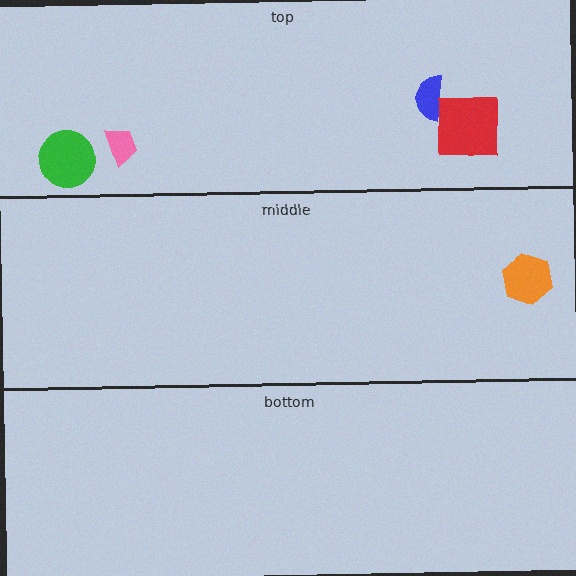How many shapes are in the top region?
4.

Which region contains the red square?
The top region.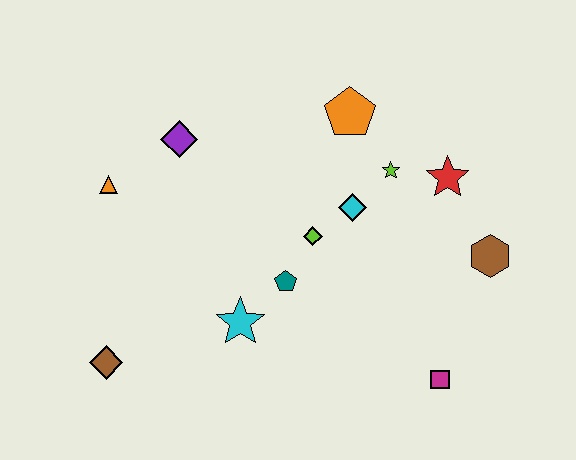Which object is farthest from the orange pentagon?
The brown diamond is farthest from the orange pentagon.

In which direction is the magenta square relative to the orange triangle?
The magenta square is to the right of the orange triangle.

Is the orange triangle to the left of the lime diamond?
Yes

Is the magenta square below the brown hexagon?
Yes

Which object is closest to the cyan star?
The teal pentagon is closest to the cyan star.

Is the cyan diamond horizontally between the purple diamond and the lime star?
Yes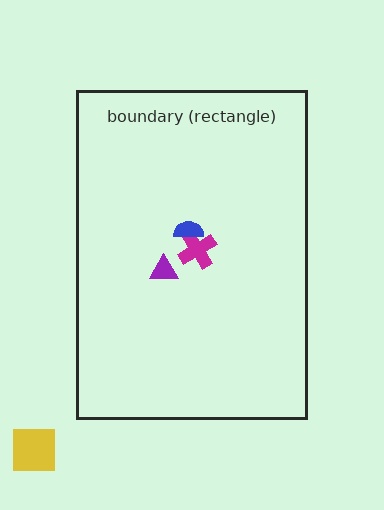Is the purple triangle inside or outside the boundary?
Inside.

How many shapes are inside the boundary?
3 inside, 1 outside.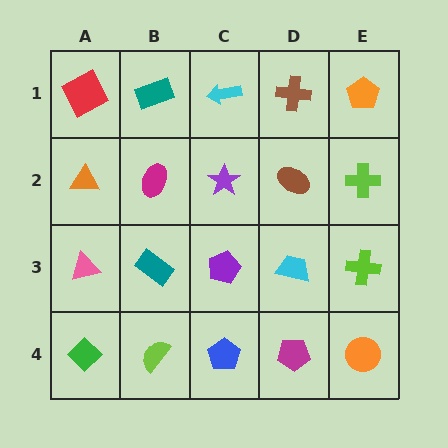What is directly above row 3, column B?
A magenta ellipse.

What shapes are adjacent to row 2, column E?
An orange pentagon (row 1, column E), a lime cross (row 3, column E), a brown ellipse (row 2, column D).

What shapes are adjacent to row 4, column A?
A pink triangle (row 3, column A), a lime semicircle (row 4, column B).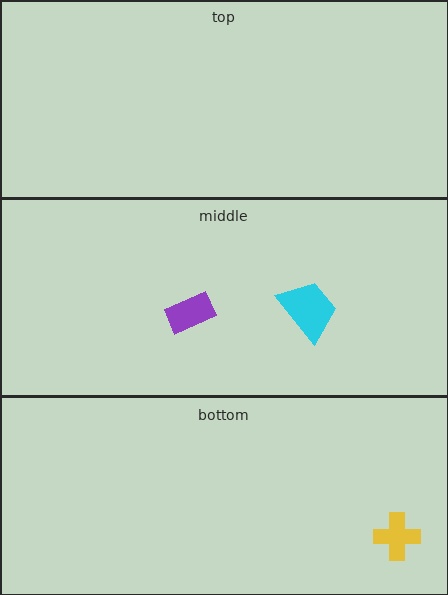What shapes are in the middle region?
The purple rectangle, the cyan trapezoid.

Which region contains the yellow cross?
The bottom region.